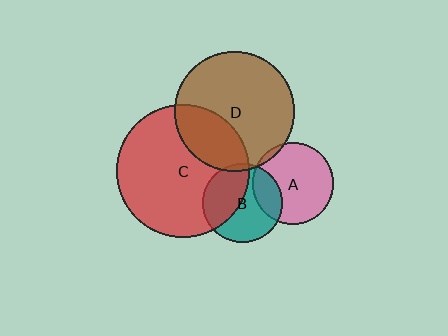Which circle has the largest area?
Circle C (red).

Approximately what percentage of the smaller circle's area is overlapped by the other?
Approximately 5%.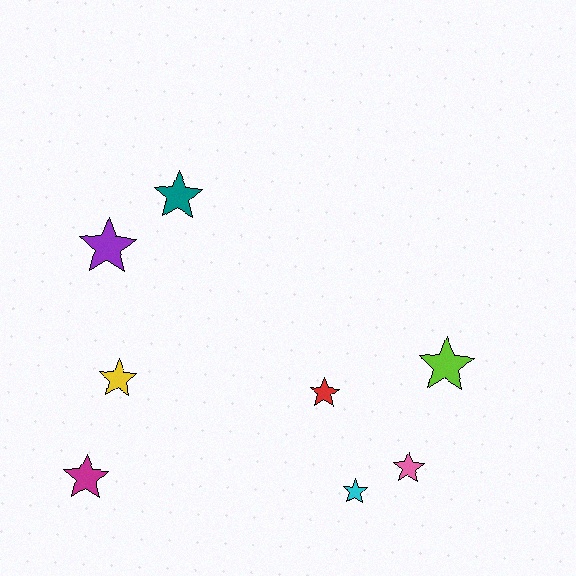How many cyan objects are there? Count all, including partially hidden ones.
There is 1 cyan object.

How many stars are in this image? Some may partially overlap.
There are 8 stars.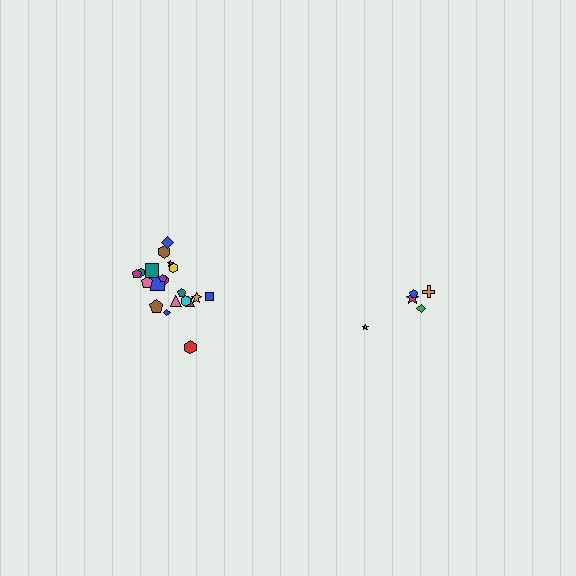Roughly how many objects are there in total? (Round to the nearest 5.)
Roughly 25 objects in total.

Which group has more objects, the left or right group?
The left group.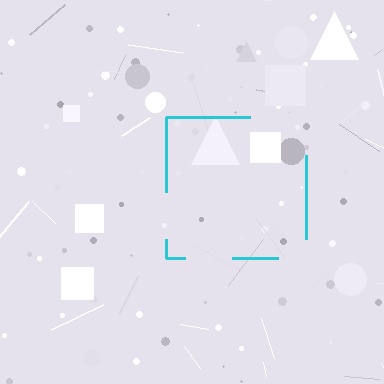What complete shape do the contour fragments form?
The contour fragments form a square.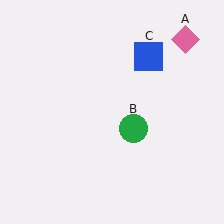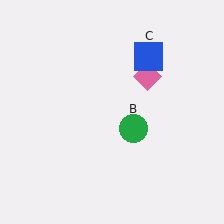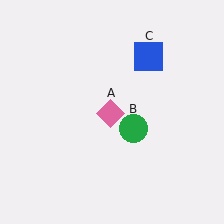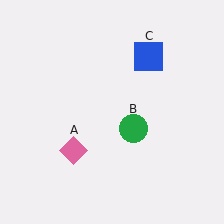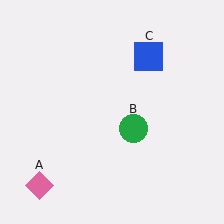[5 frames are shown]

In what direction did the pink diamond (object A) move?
The pink diamond (object A) moved down and to the left.